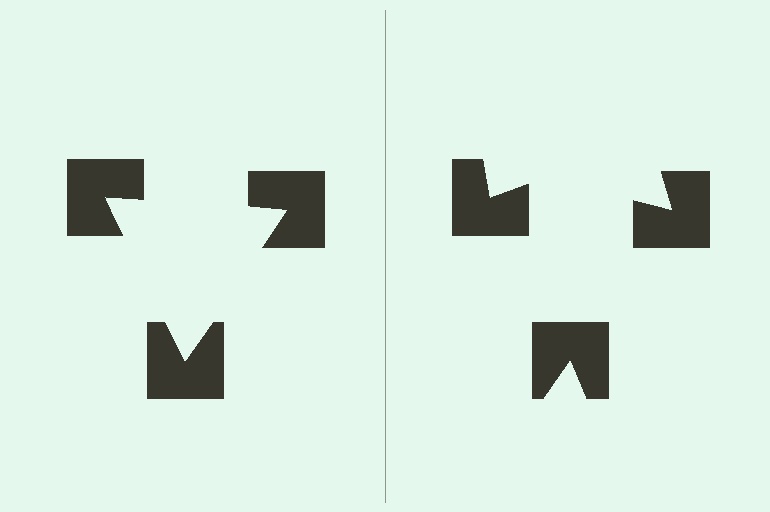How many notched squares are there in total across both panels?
6 — 3 on each side.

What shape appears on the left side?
An illusory triangle.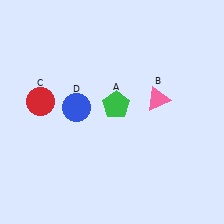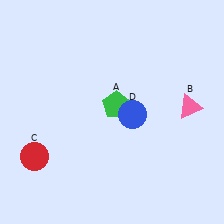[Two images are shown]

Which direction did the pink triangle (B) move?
The pink triangle (B) moved right.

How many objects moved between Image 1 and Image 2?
3 objects moved between the two images.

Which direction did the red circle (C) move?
The red circle (C) moved down.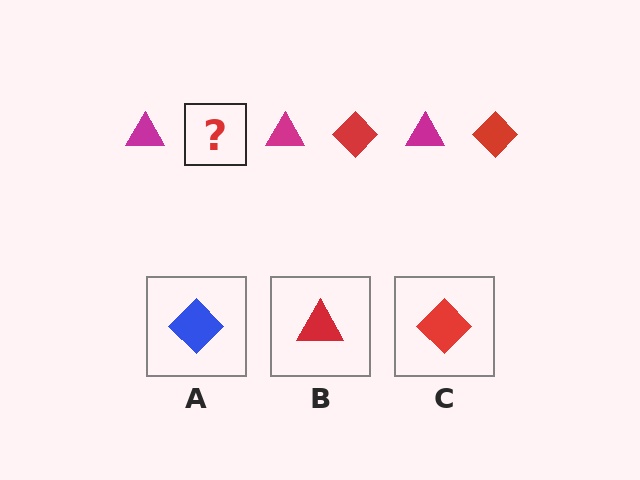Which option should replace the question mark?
Option C.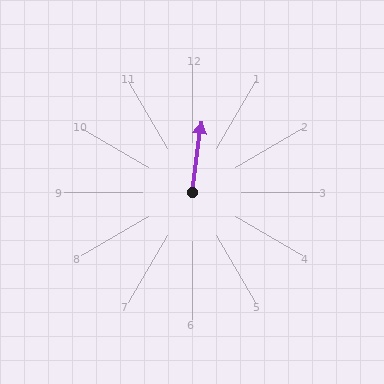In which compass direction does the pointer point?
North.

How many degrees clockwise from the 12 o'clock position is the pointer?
Approximately 7 degrees.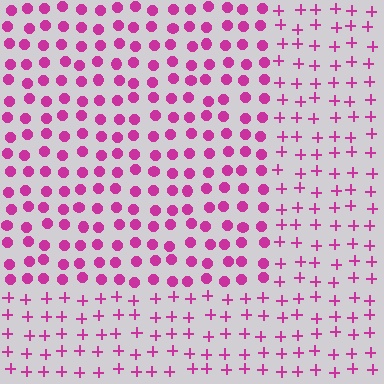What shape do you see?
I see a rectangle.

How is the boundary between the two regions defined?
The boundary is defined by a change in element shape: circles inside vs. plus signs outside. All elements share the same color and spacing.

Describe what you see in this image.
The image is filled with small magenta elements arranged in a uniform grid. A rectangle-shaped region contains circles, while the surrounding area contains plus signs. The boundary is defined purely by the change in element shape.